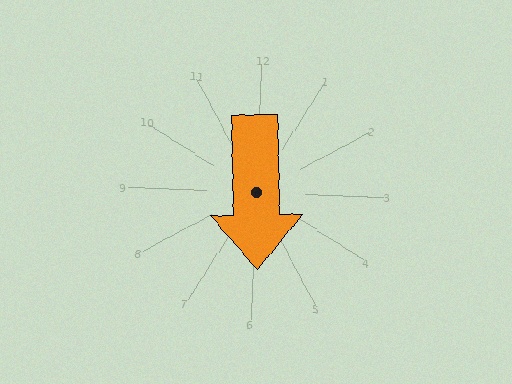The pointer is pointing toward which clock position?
Roughly 6 o'clock.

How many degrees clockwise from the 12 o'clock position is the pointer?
Approximately 177 degrees.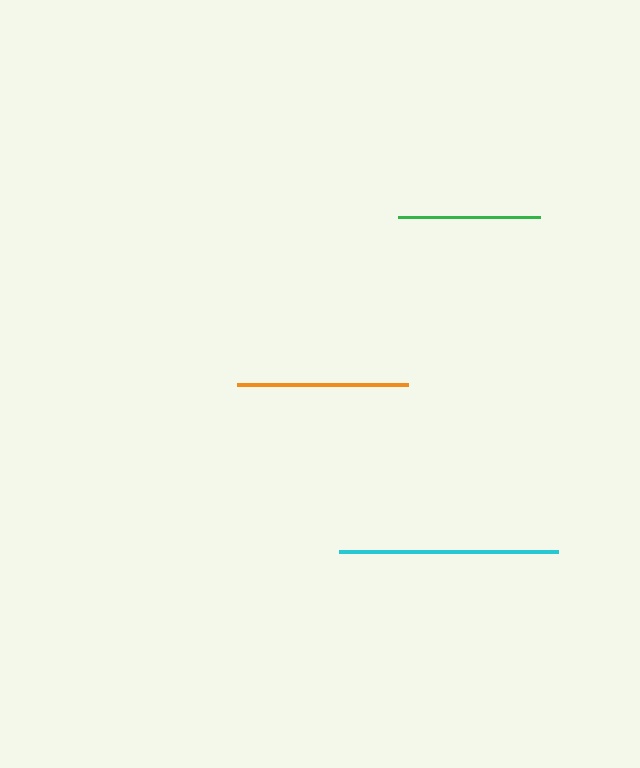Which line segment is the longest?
The cyan line is the longest at approximately 219 pixels.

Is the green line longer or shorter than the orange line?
The orange line is longer than the green line.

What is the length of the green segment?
The green segment is approximately 142 pixels long.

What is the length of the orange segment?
The orange segment is approximately 171 pixels long.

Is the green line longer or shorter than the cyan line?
The cyan line is longer than the green line.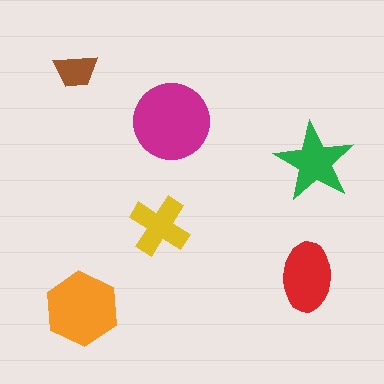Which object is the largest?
The magenta circle.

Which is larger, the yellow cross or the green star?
The green star.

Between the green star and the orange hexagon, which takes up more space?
The orange hexagon.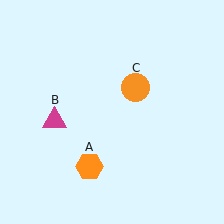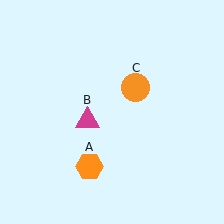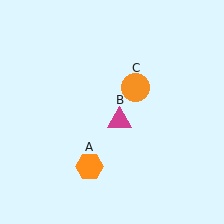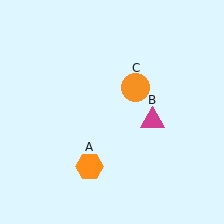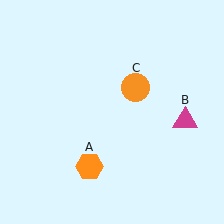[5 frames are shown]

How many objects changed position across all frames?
1 object changed position: magenta triangle (object B).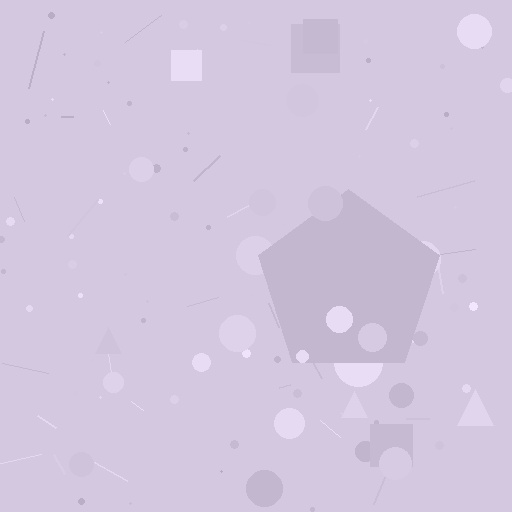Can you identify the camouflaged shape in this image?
The camouflaged shape is a pentagon.